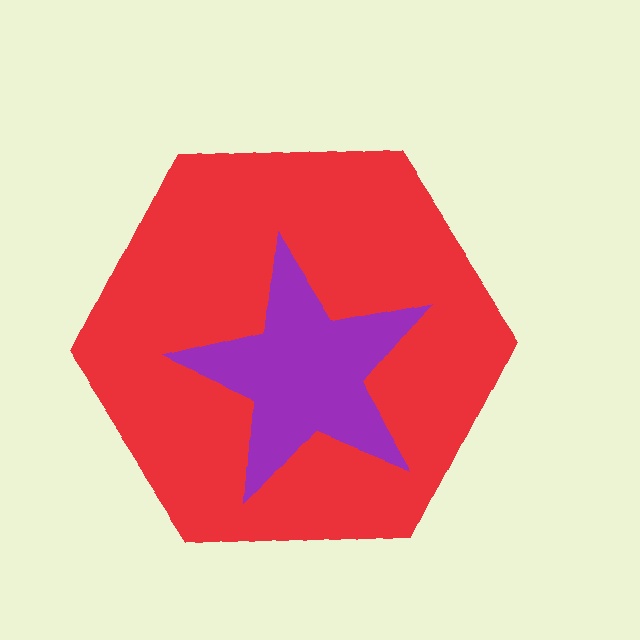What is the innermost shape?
The purple star.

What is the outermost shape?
The red hexagon.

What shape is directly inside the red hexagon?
The purple star.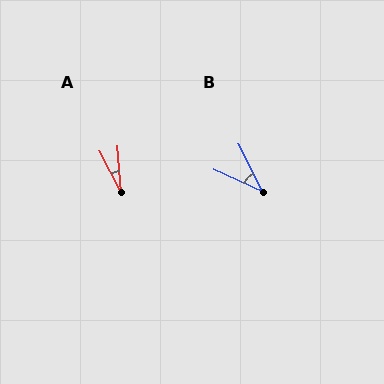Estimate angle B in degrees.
Approximately 38 degrees.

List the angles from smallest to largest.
A (23°), B (38°).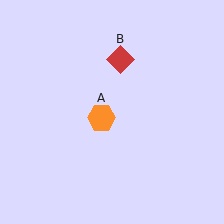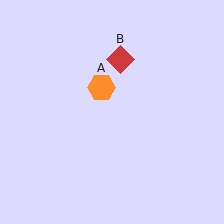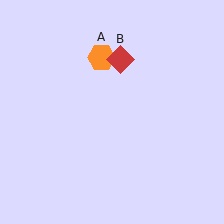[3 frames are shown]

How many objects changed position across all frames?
1 object changed position: orange hexagon (object A).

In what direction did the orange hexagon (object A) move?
The orange hexagon (object A) moved up.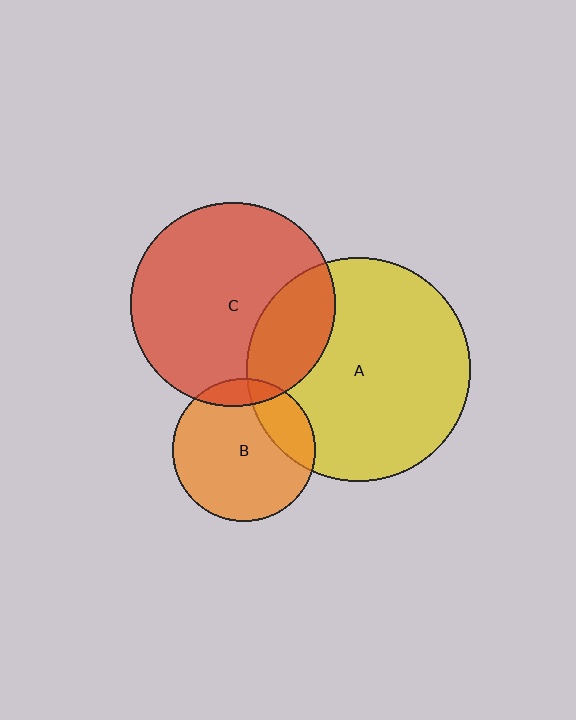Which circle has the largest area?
Circle A (yellow).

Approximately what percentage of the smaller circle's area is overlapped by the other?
Approximately 10%.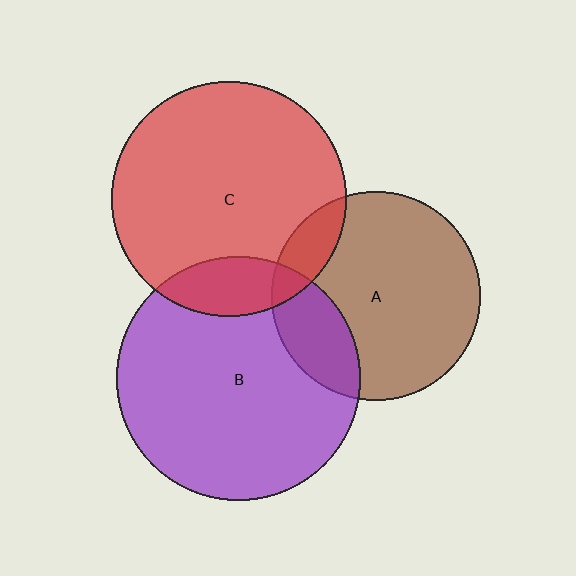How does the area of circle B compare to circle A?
Approximately 1.4 times.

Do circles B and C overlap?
Yes.